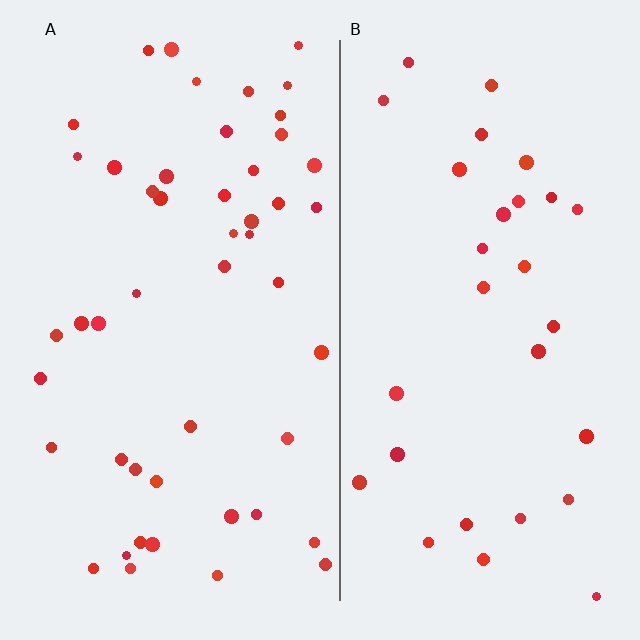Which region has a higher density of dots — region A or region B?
A (the left).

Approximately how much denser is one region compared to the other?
Approximately 1.6× — region A over region B.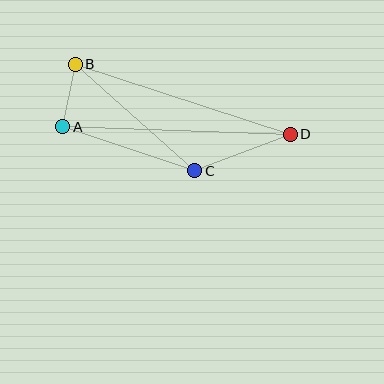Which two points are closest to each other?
Points A and B are closest to each other.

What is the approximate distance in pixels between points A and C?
The distance between A and C is approximately 139 pixels.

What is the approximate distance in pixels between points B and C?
The distance between B and C is approximately 160 pixels.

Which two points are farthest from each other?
Points A and D are farthest from each other.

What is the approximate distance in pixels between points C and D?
The distance between C and D is approximately 102 pixels.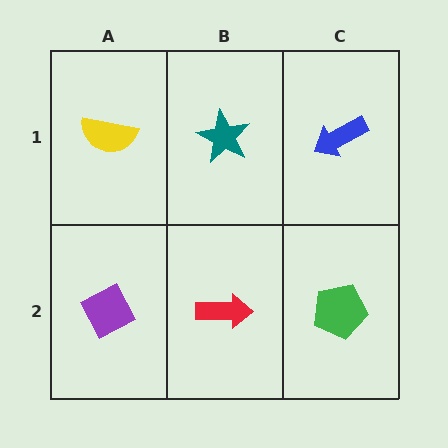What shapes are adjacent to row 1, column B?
A red arrow (row 2, column B), a yellow semicircle (row 1, column A), a blue arrow (row 1, column C).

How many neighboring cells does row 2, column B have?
3.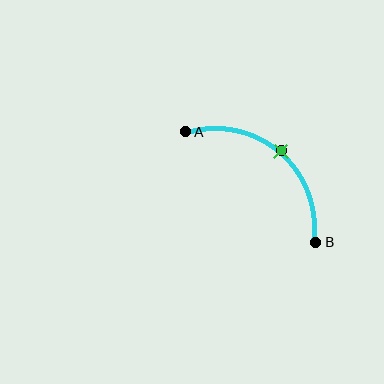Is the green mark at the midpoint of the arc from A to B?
Yes. The green mark lies on the arc at equal arc-length from both A and B — it is the arc midpoint.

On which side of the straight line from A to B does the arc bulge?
The arc bulges above and to the right of the straight line connecting A and B.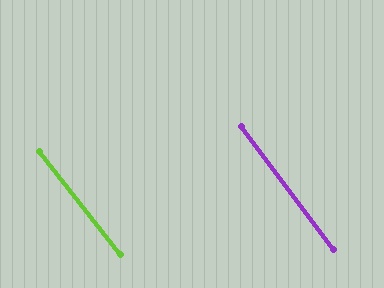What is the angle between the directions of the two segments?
Approximately 1 degree.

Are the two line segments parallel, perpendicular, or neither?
Parallel — their directions differ by only 1.5°.